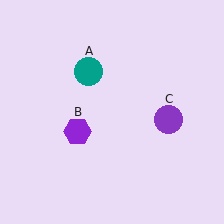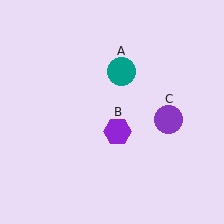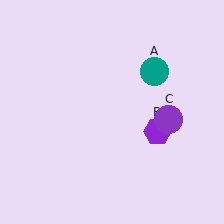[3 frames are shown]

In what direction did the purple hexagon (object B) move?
The purple hexagon (object B) moved right.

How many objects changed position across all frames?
2 objects changed position: teal circle (object A), purple hexagon (object B).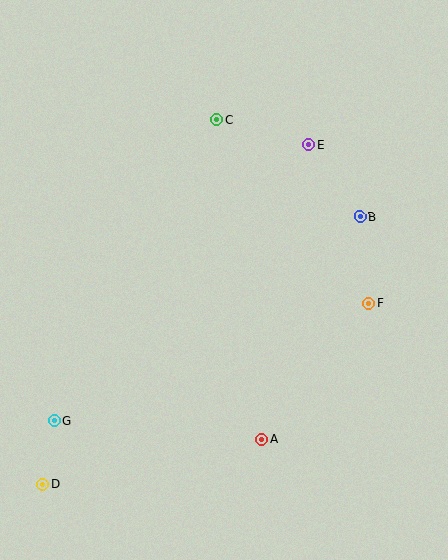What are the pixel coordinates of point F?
Point F is at (369, 303).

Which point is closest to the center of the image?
Point F at (369, 303) is closest to the center.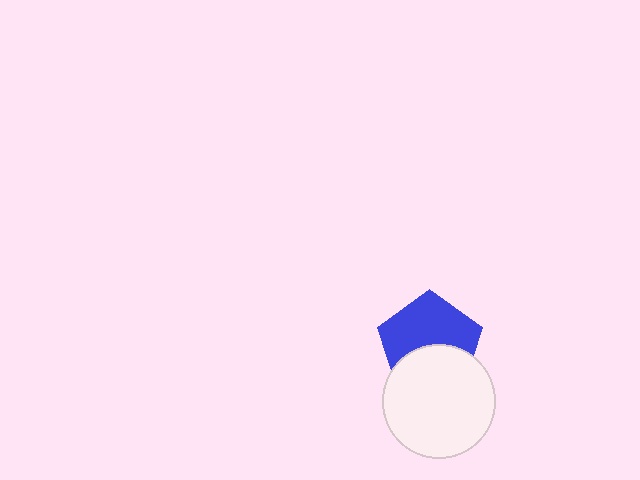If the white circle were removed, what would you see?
You would see the complete blue pentagon.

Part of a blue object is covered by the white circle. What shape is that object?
It is a pentagon.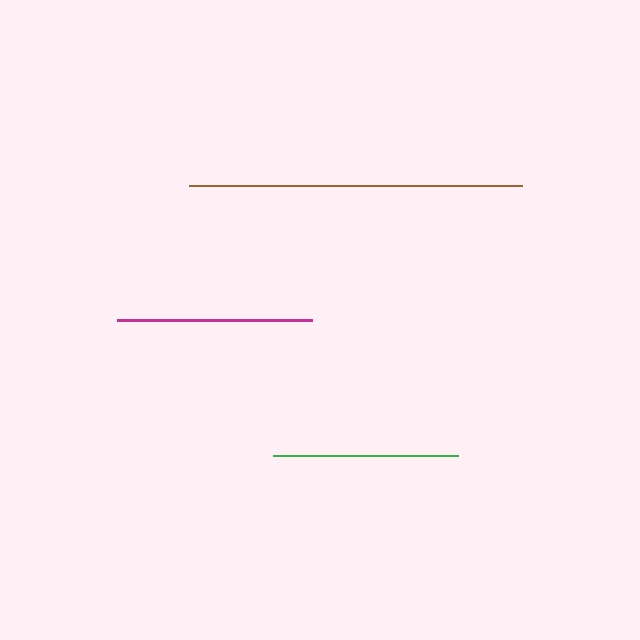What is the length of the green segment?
The green segment is approximately 185 pixels long.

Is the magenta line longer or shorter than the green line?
The magenta line is longer than the green line.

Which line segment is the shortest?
The green line is the shortest at approximately 185 pixels.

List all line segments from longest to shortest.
From longest to shortest: brown, magenta, green.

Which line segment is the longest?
The brown line is the longest at approximately 333 pixels.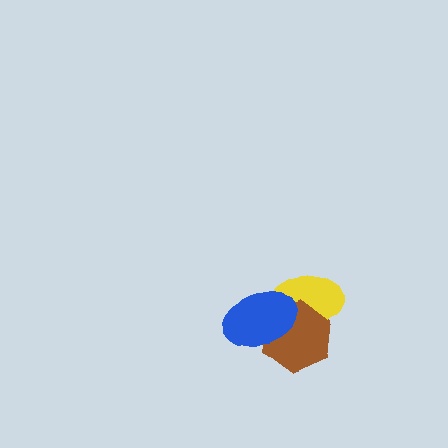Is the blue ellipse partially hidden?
No, no other shape covers it.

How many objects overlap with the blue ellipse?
2 objects overlap with the blue ellipse.